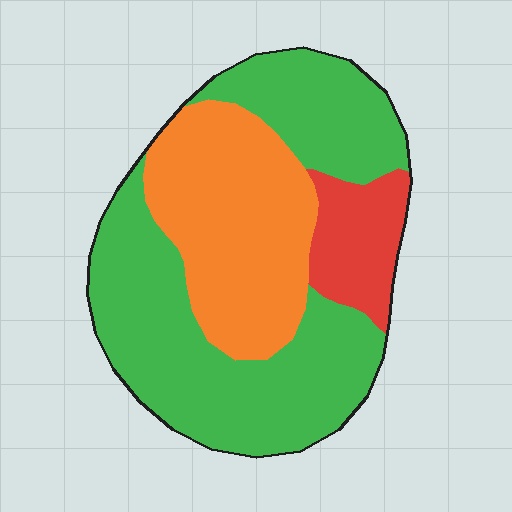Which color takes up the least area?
Red, at roughly 10%.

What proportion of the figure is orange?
Orange covers about 30% of the figure.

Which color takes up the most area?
Green, at roughly 55%.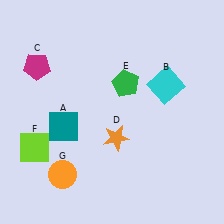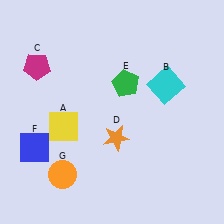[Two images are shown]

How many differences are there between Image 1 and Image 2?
There are 2 differences between the two images.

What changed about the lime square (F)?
In Image 1, F is lime. In Image 2, it changed to blue.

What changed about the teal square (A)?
In Image 1, A is teal. In Image 2, it changed to yellow.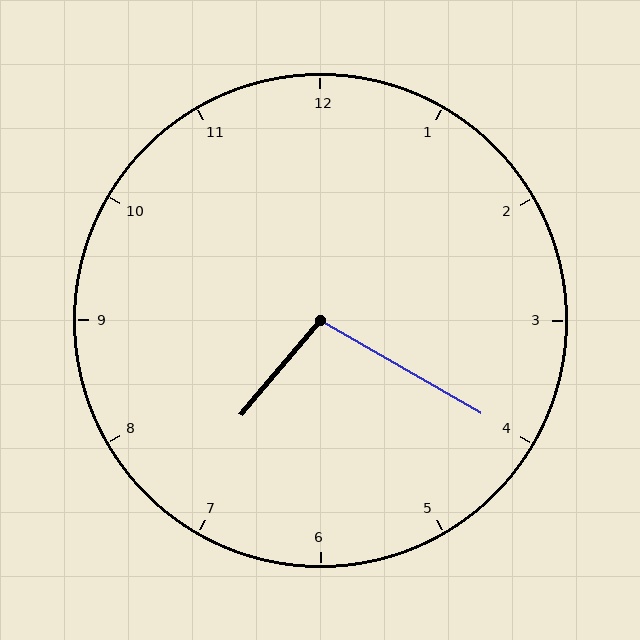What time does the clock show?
7:20.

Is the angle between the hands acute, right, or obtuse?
It is obtuse.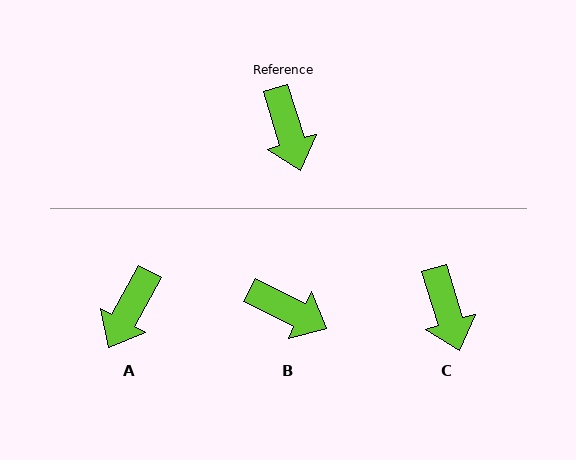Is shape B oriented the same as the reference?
No, it is off by about 47 degrees.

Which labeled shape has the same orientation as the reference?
C.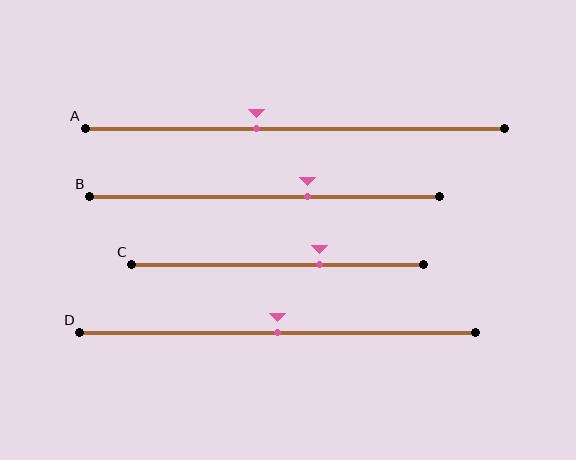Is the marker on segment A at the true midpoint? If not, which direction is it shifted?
No, the marker on segment A is shifted to the left by about 9% of the segment length.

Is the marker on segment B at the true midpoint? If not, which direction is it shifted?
No, the marker on segment B is shifted to the right by about 12% of the segment length.